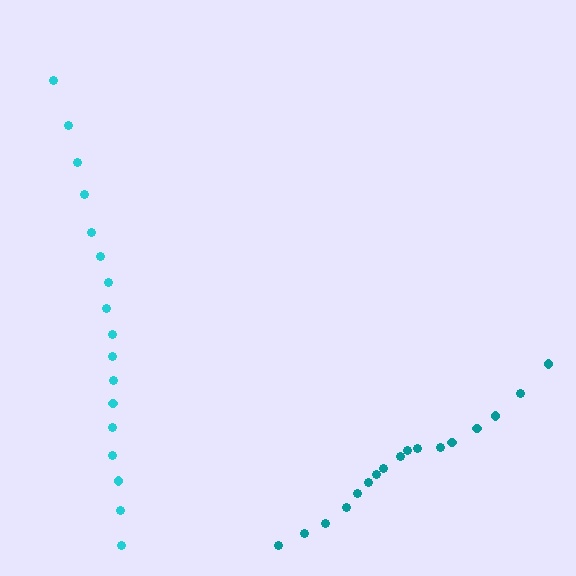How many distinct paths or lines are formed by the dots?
There are 2 distinct paths.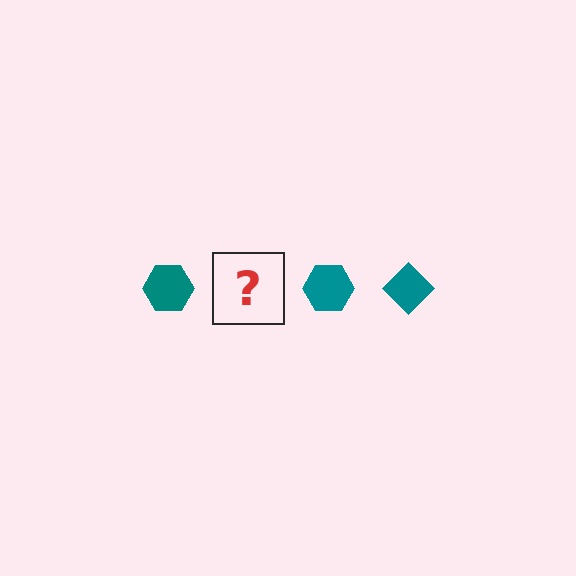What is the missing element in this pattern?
The missing element is a teal diamond.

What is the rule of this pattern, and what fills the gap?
The rule is that the pattern cycles through hexagon, diamond shapes in teal. The gap should be filled with a teal diamond.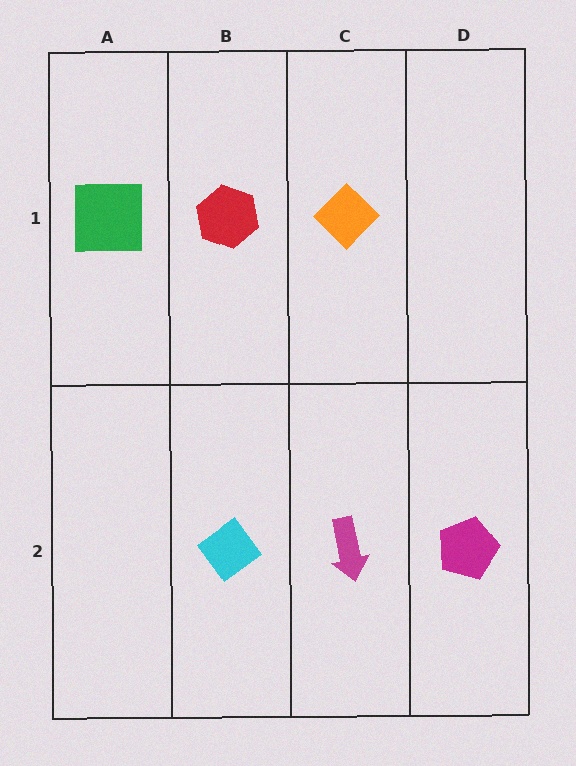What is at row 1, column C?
An orange diamond.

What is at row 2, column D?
A magenta pentagon.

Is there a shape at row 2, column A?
No, that cell is empty.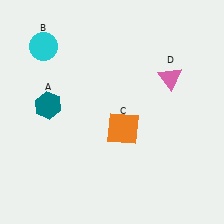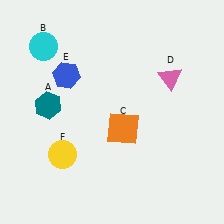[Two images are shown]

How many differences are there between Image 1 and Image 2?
There are 2 differences between the two images.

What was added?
A blue hexagon (E), a yellow circle (F) were added in Image 2.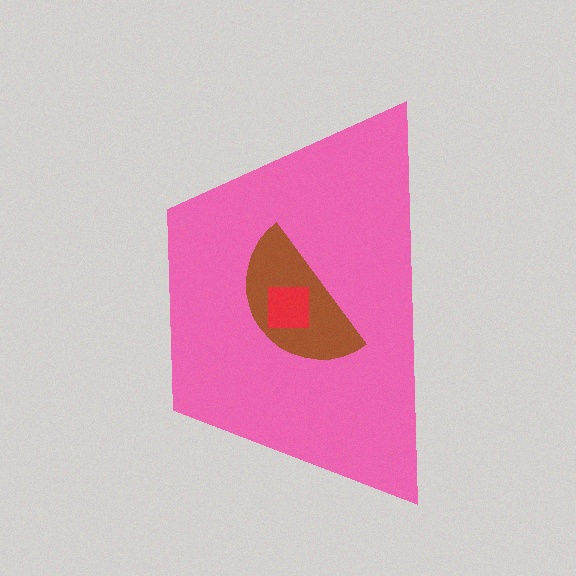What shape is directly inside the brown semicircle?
The red square.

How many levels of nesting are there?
3.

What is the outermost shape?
The pink trapezoid.